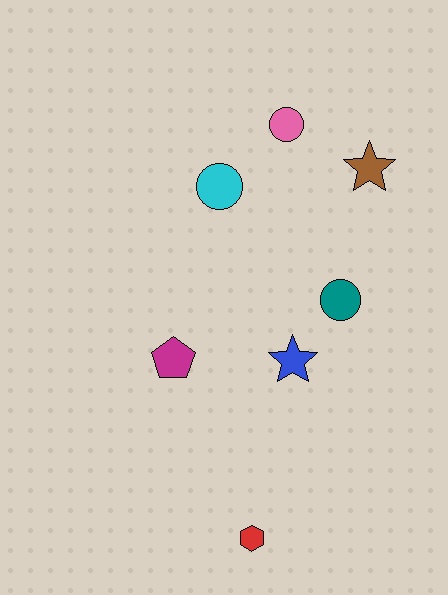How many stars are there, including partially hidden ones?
There are 2 stars.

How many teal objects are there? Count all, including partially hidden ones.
There is 1 teal object.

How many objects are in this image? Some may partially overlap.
There are 7 objects.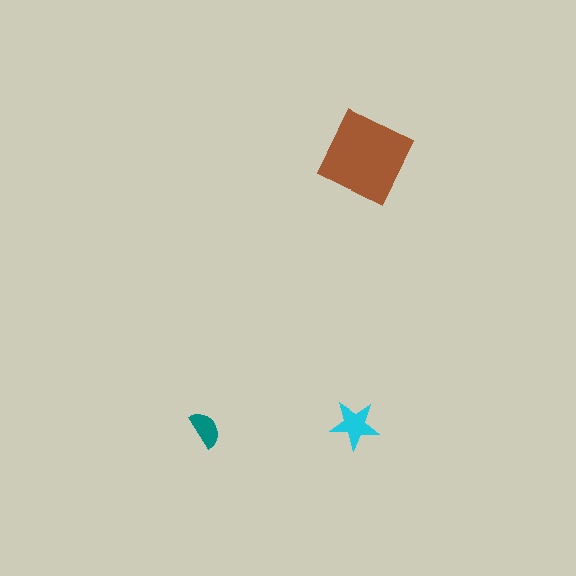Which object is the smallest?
The teal semicircle.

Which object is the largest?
The brown square.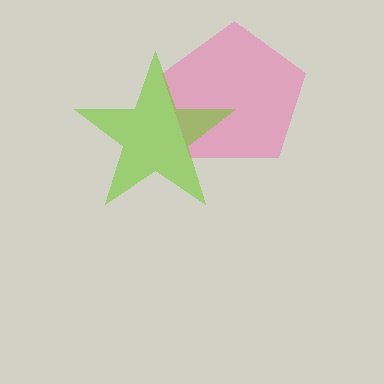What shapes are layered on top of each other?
The layered shapes are: a pink pentagon, a lime star.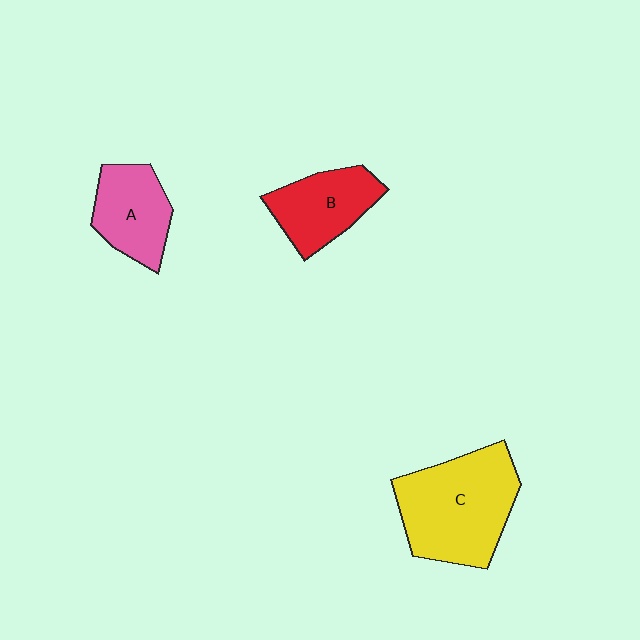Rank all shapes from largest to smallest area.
From largest to smallest: C (yellow), B (red), A (pink).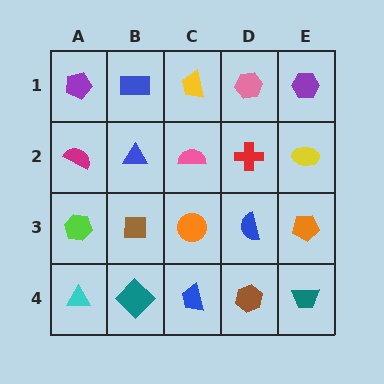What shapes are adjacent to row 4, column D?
A blue semicircle (row 3, column D), a blue trapezoid (row 4, column C), a teal trapezoid (row 4, column E).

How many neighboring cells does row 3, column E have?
3.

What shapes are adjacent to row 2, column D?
A pink hexagon (row 1, column D), a blue semicircle (row 3, column D), a pink semicircle (row 2, column C), a yellow ellipse (row 2, column E).